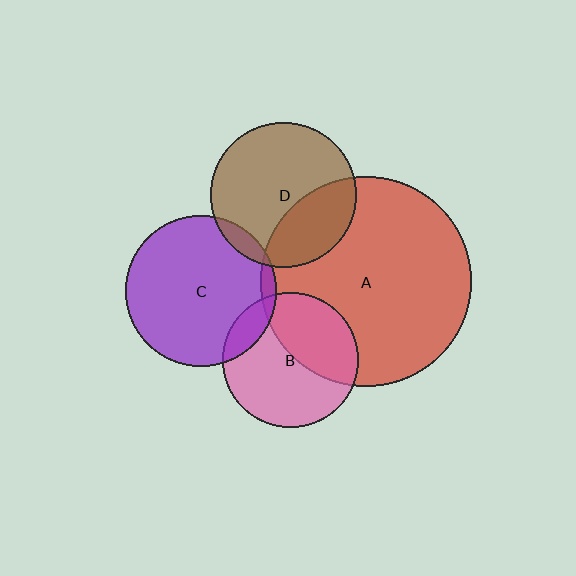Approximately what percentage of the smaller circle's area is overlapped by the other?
Approximately 5%.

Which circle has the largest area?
Circle A (red).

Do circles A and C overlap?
Yes.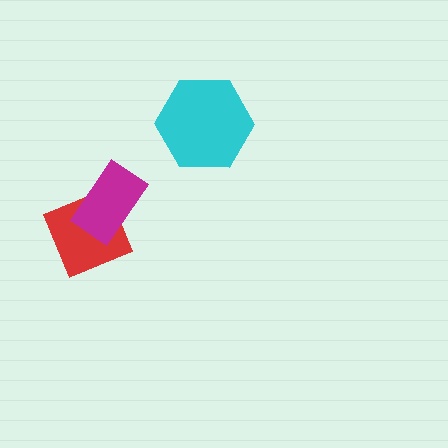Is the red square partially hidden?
Yes, it is partially covered by another shape.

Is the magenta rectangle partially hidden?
No, no other shape covers it.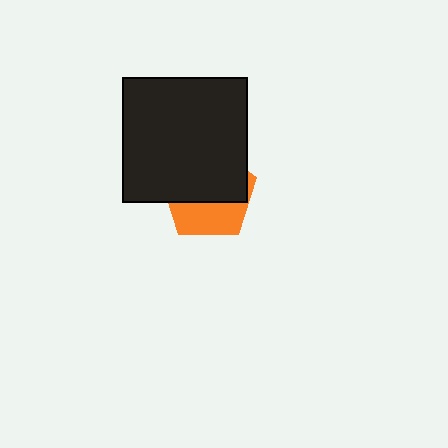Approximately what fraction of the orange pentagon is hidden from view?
Roughly 61% of the orange pentagon is hidden behind the black square.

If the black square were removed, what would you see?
You would see the complete orange pentagon.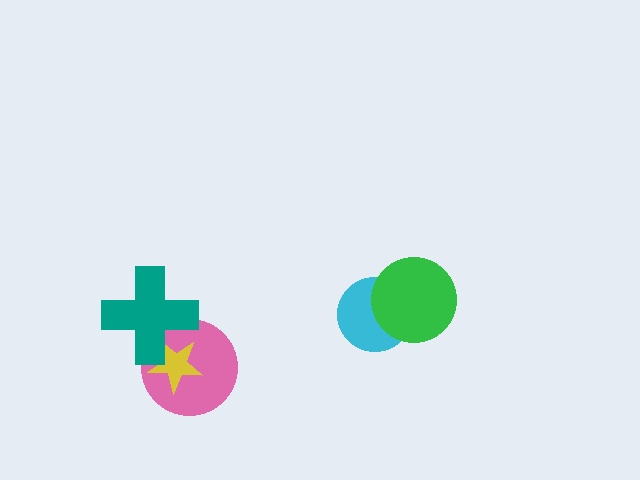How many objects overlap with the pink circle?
2 objects overlap with the pink circle.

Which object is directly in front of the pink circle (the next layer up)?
The yellow star is directly in front of the pink circle.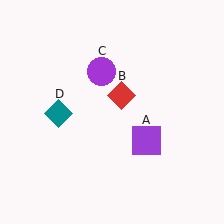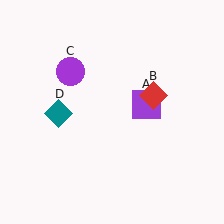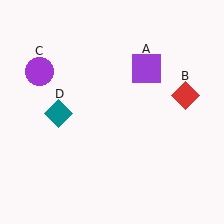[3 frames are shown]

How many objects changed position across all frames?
3 objects changed position: purple square (object A), red diamond (object B), purple circle (object C).